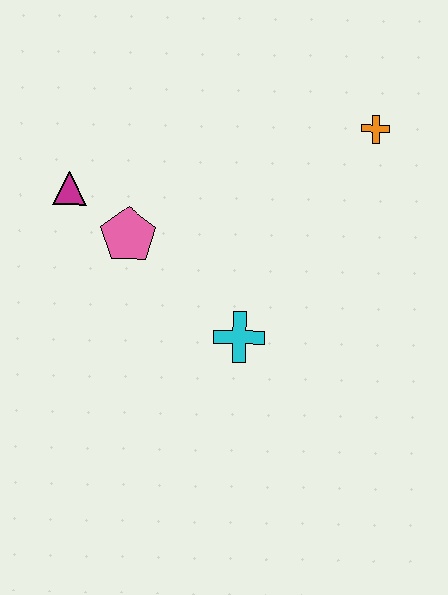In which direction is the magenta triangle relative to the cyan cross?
The magenta triangle is to the left of the cyan cross.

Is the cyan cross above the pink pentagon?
No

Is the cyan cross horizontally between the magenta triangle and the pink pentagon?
No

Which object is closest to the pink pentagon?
The magenta triangle is closest to the pink pentagon.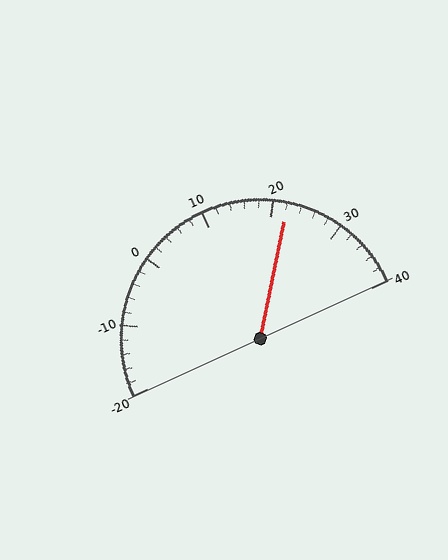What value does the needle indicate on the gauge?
The needle indicates approximately 22.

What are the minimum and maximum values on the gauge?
The gauge ranges from -20 to 40.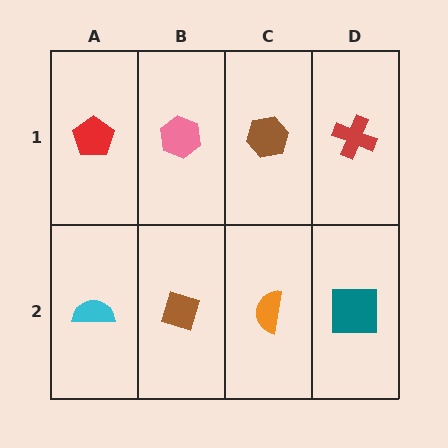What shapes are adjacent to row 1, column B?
A brown diamond (row 2, column B), a red pentagon (row 1, column A), a brown hexagon (row 1, column C).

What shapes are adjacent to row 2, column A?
A red pentagon (row 1, column A), a brown diamond (row 2, column B).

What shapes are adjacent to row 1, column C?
An orange semicircle (row 2, column C), a pink hexagon (row 1, column B), a red cross (row 1, column D).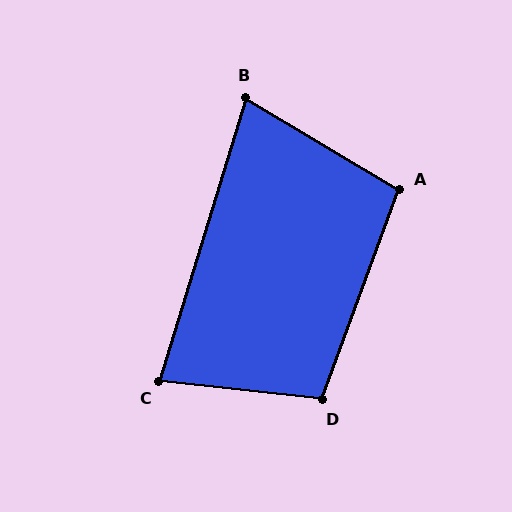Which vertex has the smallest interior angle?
B, at approximately 76 degrees.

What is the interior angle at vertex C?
Approximately 80 degrees (acute).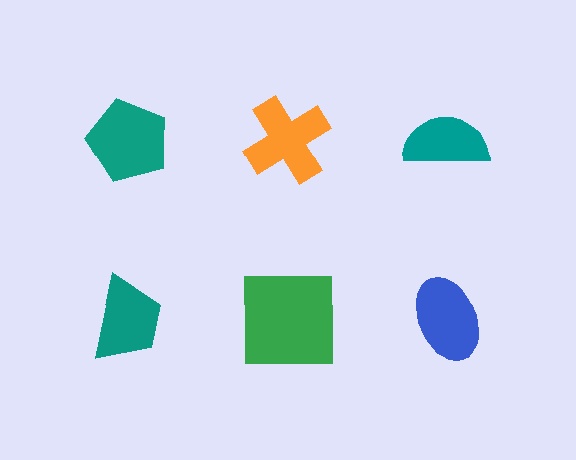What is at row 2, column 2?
A green square.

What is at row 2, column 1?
A teal trapezoid.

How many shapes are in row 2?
3 shapes.